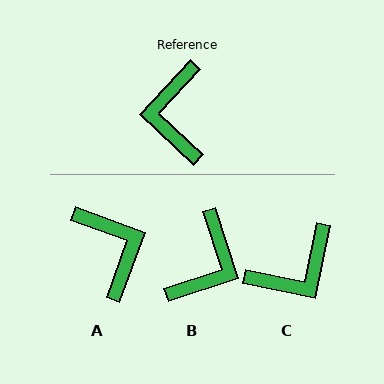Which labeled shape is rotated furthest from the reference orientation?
A, about 157 degrees away.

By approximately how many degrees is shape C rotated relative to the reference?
Approximately 121 degrees counter-clockwise.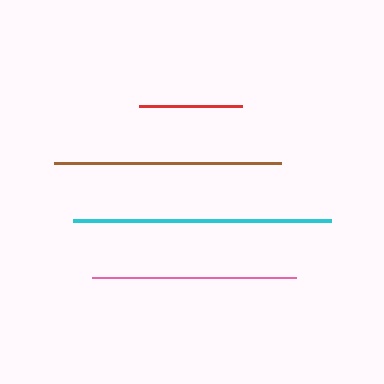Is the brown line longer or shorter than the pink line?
The brown line is longer than the pink line.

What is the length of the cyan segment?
The cyan segment is approximately 257 pixels long.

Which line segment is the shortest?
The red line is the shortest at approximately 103 pixels.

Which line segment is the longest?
The cyan line is the longest at approximately 257 pixels.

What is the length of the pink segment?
The pink segment is approximately 204 pixels long.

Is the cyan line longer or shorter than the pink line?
The cyan line is longer than the pink line.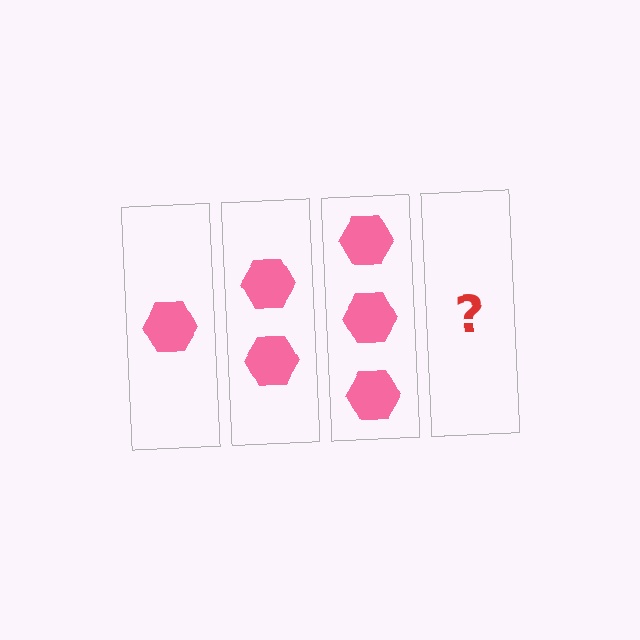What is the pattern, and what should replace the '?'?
The pattern is that each step adds one more hexagon. The '?' should be 4 hexagons.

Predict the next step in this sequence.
The next step is 4 hexagons.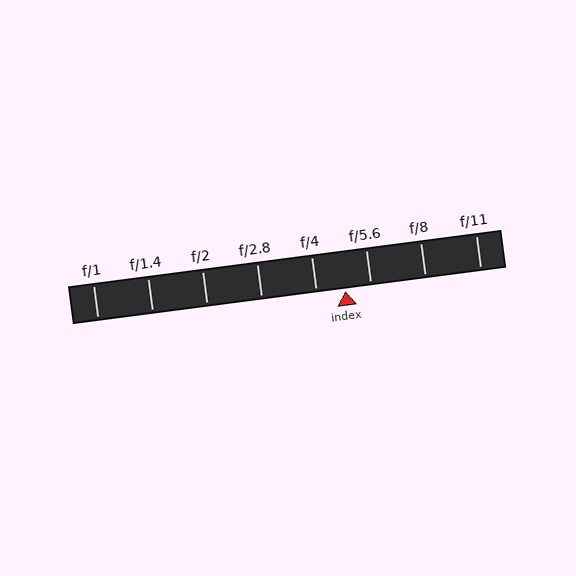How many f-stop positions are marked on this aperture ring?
There are 8 f-stop positions marked.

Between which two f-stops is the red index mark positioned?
The index mark is between f/4 and f/5.6.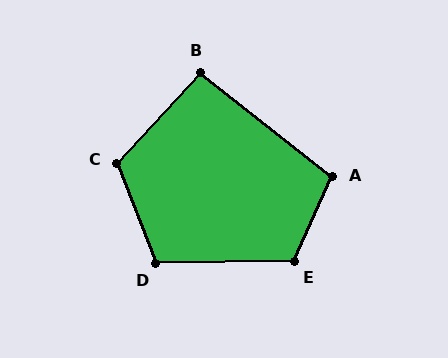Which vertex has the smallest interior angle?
B, at approximately 95 degrees.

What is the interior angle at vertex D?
Approximately 110 degrees (obtuse).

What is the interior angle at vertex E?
Approximately 115 degrees (obtuse).